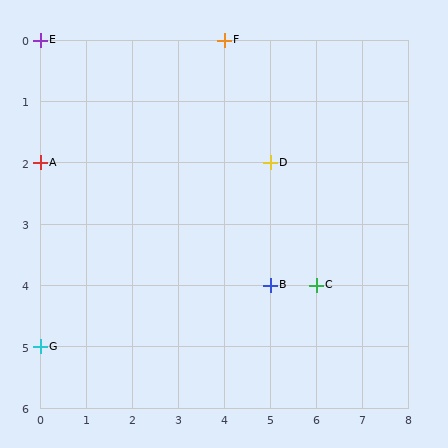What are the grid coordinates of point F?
Point F is at grid coordinates (4, 0).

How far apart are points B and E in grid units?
Points B and E are 5 columns and 4 rows apart (about 6.4 grid units diagonally).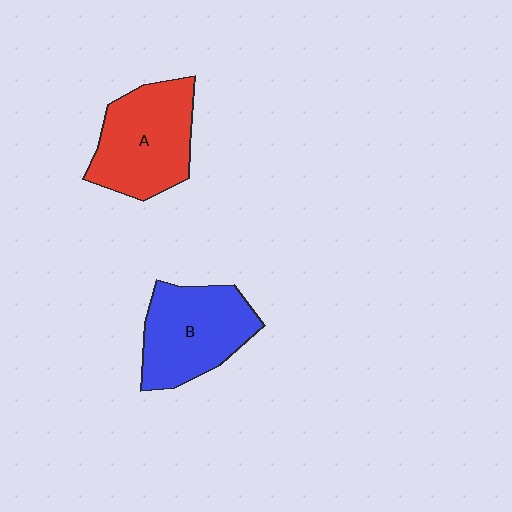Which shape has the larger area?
Shape A (red).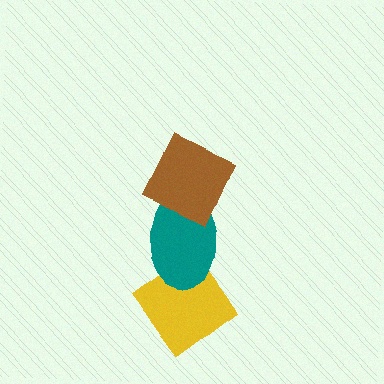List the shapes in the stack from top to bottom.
From top to bottom: the brown diamond, the teal ellipse, the yellow diamond.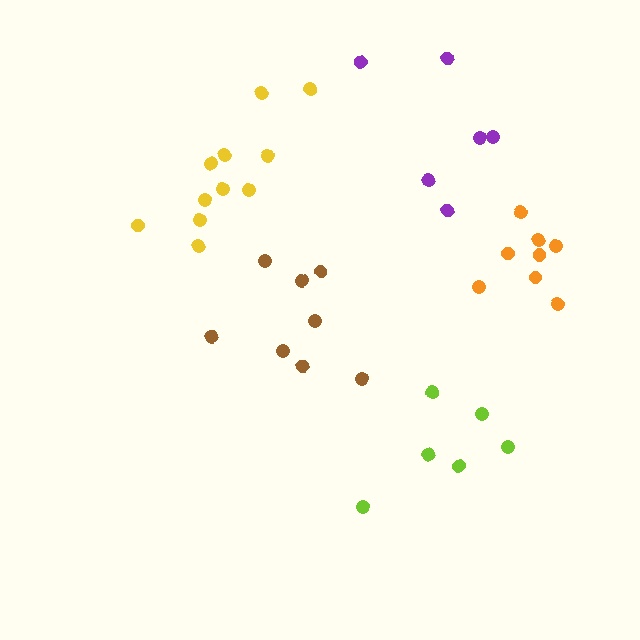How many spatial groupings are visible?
There are 5 spatial groupings.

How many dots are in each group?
Group 1: 11 dots, Group 2: 6 dots, Group 3: 8 dots, Group 4: 6 dots, Group 5: 8 dots (39 total).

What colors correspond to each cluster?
The clusters are colored: yellow, purple, brown, lime, orange.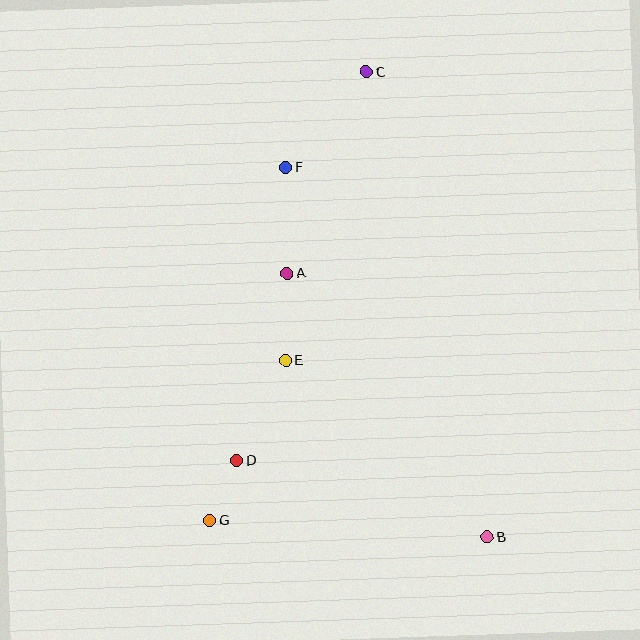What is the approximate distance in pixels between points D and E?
The distance between D and E is approximately 112 pixels.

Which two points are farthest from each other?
Points B and C are farthest from each other.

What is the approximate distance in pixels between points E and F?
The distance between E and F is approximately 193 pixels.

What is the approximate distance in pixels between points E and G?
The distance between E and G is approximately 177 pixels.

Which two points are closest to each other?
Points D and G are closest to each other.